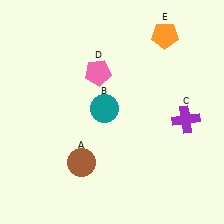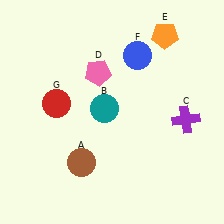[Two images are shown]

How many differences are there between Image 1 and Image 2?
There are 2 differences between the two images.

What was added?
A blue circle (F), a red circle (G) were added in Image 2.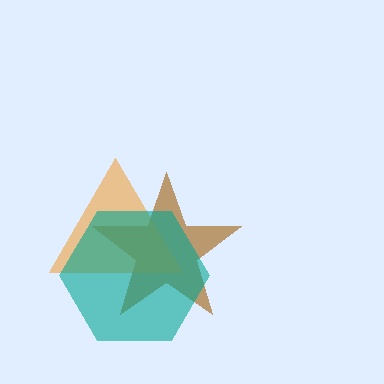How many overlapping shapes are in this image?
There are 3 overlapping shapes in the image.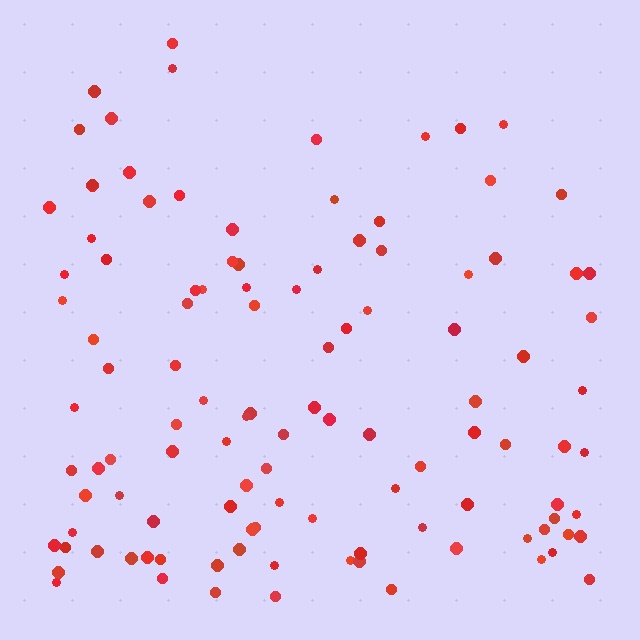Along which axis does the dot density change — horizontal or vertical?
Vertical.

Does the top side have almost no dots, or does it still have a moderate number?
Still a moderate number, just noticeably fewer than the bottom.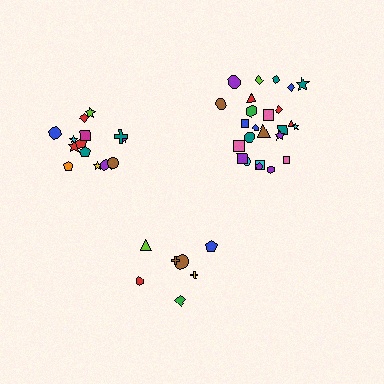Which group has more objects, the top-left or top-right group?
The top-right group.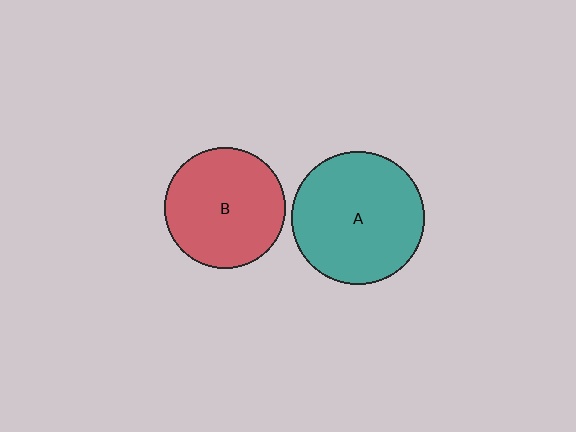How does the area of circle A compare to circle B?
Approximately 1.2 times.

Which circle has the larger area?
Circle A (teal).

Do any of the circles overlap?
No, none of the circles overlap.